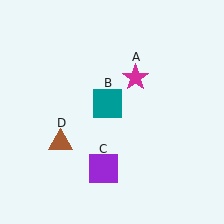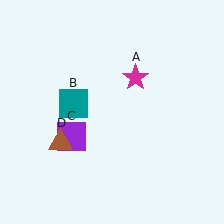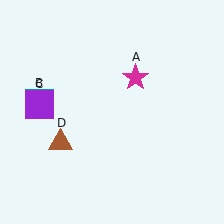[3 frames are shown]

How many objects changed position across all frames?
2 objects changed position: teal square (object B), purple square (object C).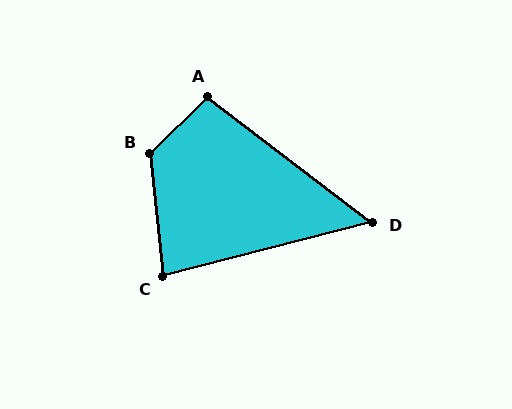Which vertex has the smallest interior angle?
D, at approximately 52 degrees.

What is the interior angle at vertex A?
Approximately 98 degrees (obtuse).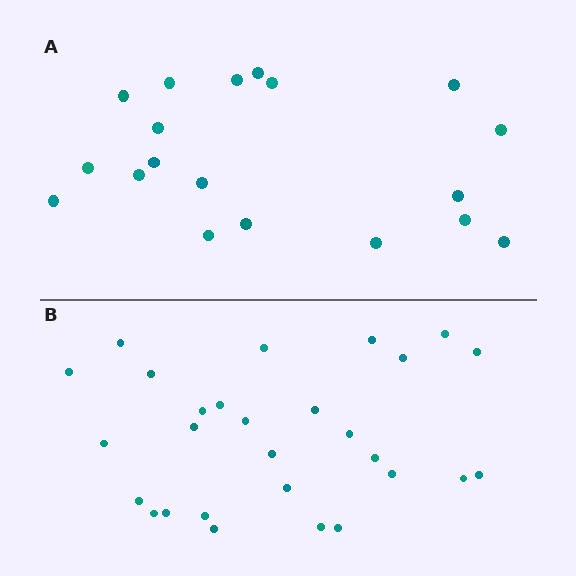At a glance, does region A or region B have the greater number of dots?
Region B (the bottom region) has more dots.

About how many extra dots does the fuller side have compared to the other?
Region B has roughly 8 or so more dots than region A.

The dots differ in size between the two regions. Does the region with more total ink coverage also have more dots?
No. Region A has more total ink coverage because its dots are larger, but region B actually contains more individual dots. Total area can be misleading — the number of items is what matters here.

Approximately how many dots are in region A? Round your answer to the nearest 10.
About 20 dots. (The exact count is 19, which rounds to 20.)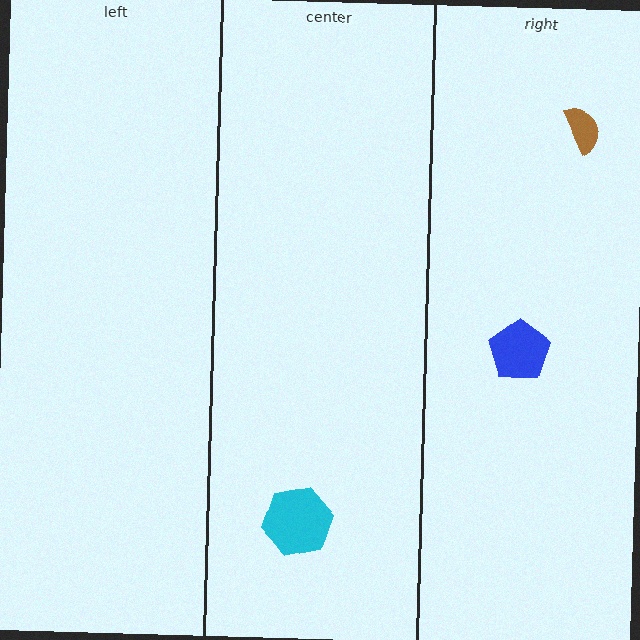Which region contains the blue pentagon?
The right region.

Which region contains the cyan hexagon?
The center region.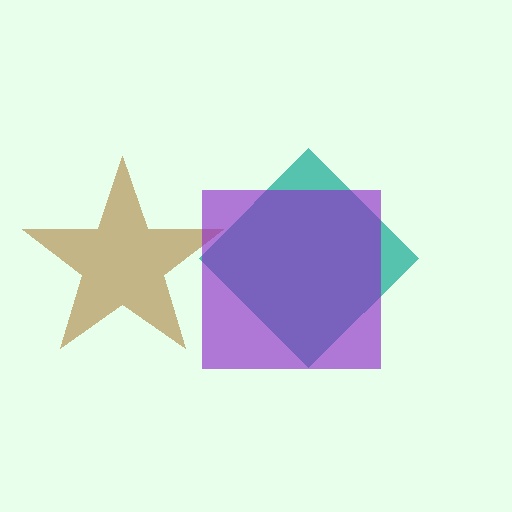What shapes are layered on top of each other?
The layered shapes are: a teal diamond, a brown star, a purple square.